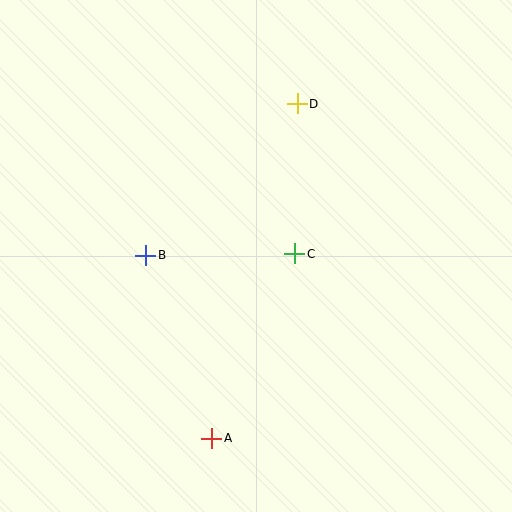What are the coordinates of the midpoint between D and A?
The midpoint between D and A is at (254, 271).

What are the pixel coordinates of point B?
Point B is at (145, 255).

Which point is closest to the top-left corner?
Point B is closest to the top-left corner.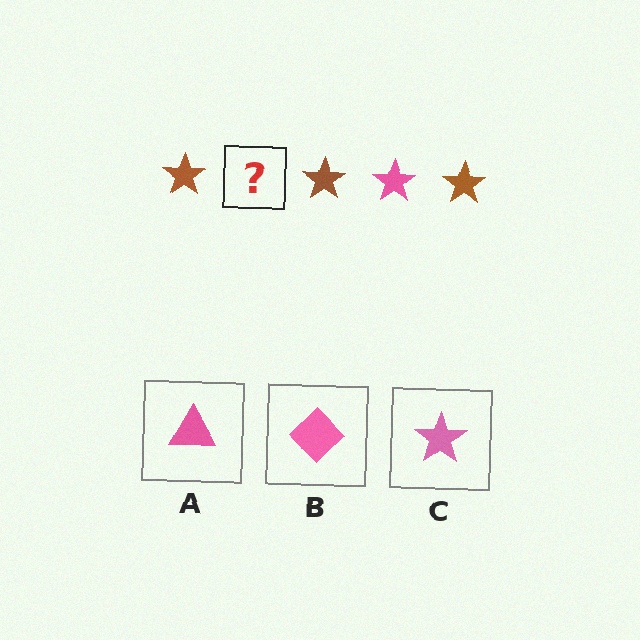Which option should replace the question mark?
Option C.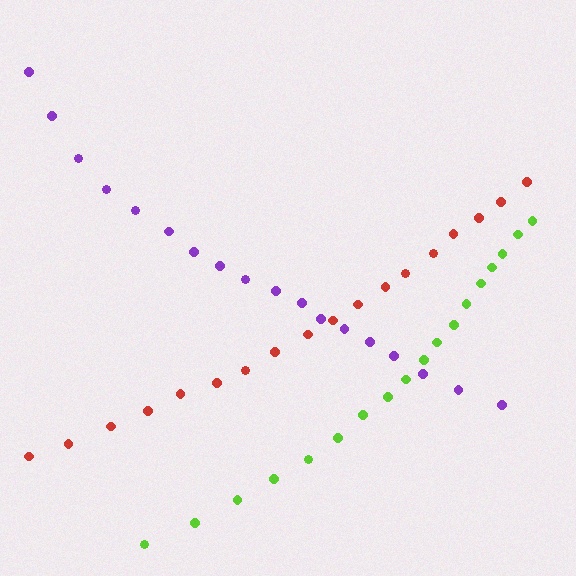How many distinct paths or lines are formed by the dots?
There are 3 distinct paths.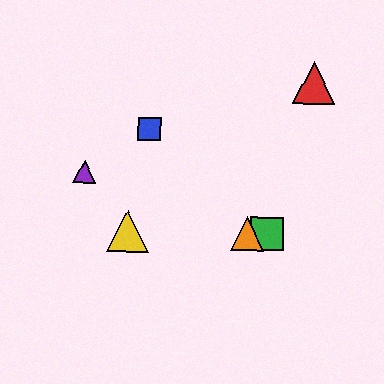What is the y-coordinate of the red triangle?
The red triangle is at y≈83.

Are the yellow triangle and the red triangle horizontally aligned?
No, the yellow triangle is at y≈231 and the red triangle is at y≈83.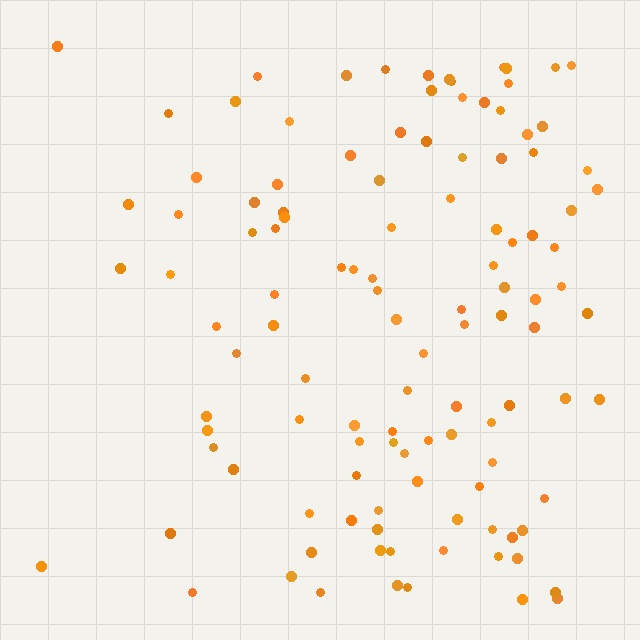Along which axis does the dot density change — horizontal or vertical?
Horizontal.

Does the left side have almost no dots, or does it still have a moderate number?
Still a moderate number, just noticeably fewer than the right.